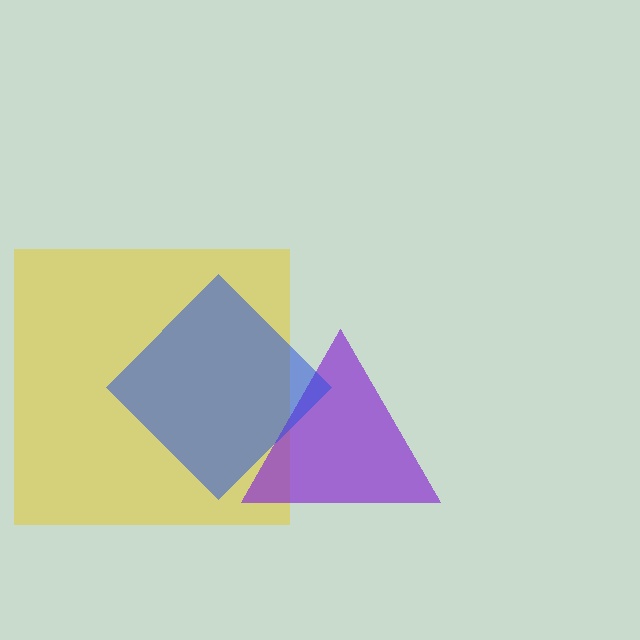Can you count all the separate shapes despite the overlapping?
Yes, there are 3 separate shapes.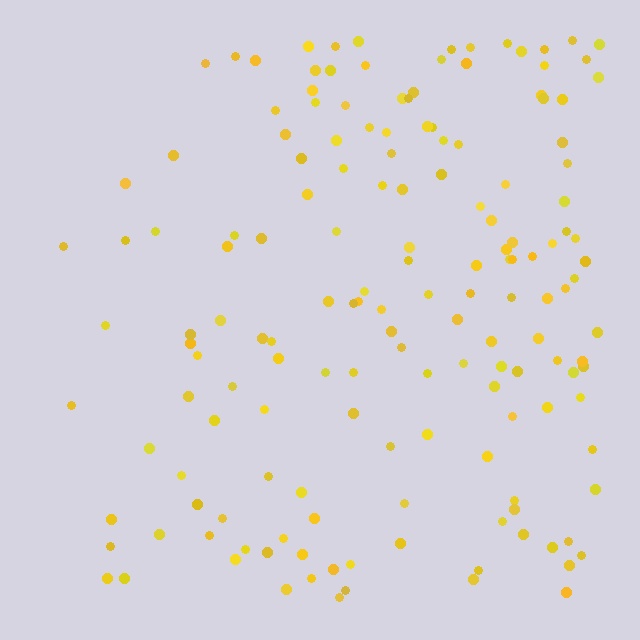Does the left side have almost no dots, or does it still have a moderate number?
Still a moderate number, just noticeably fewer than the right.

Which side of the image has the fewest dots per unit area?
The left.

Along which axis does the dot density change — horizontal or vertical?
Horizontal.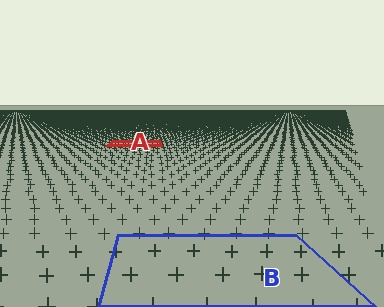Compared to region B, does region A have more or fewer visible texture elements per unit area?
Region A has more texture elements per unit area — they are packed more densely because it is farther away.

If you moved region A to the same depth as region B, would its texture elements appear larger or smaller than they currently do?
They would appear larger. At a closer depth, the same texture elements are projected at a bigger on-screen size.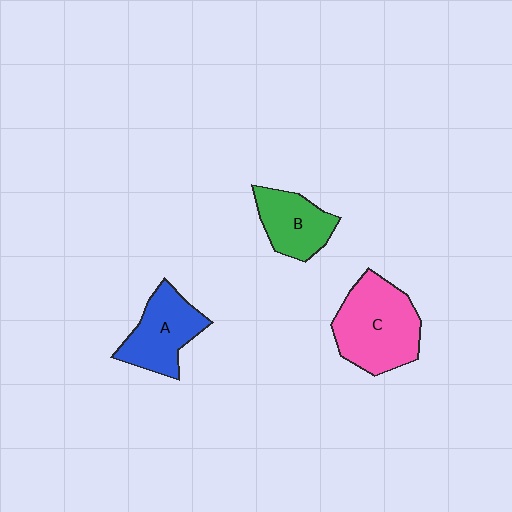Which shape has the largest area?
Shape C (pink).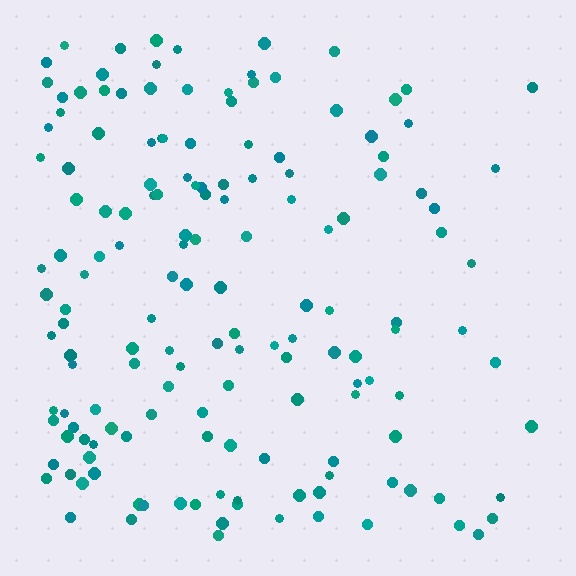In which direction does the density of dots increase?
From right to left, with the left side densest.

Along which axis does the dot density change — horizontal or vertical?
Horizontal.